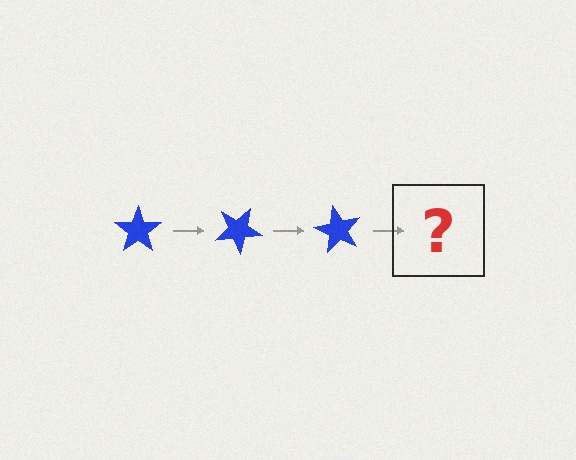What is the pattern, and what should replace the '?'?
The pattern is that the star rotates 30 degrees each step. The '?' should be a blue star rotated 90 degrees.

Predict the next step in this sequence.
The next step is a blue star rotated 90 degrees.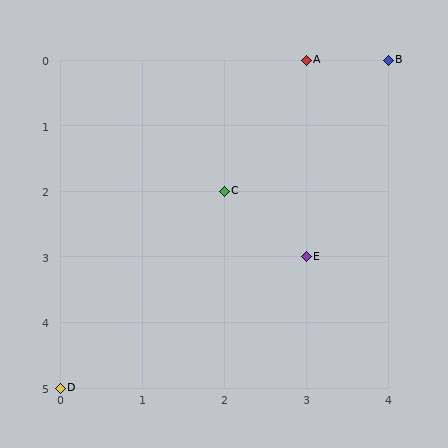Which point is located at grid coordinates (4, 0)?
Point B is at (4, 0).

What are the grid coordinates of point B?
Point B is at grid coordinates (4, 0).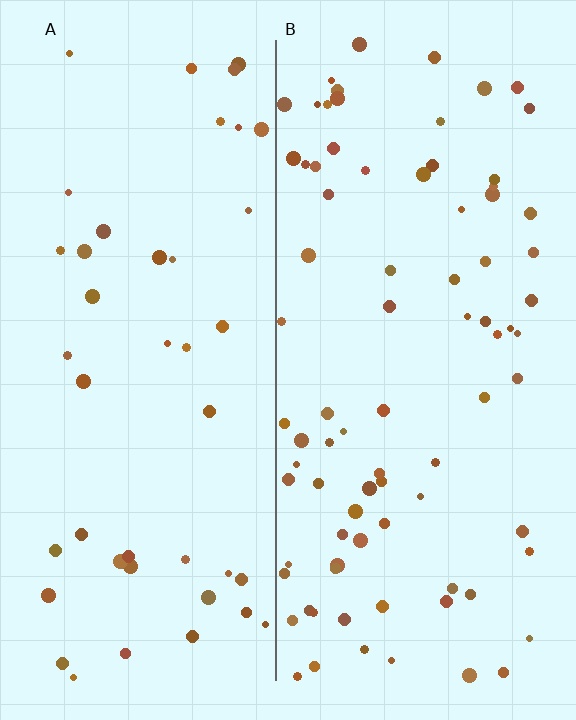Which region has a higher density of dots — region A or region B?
B (the right).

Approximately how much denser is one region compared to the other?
Approximately 1.9× — region B over region A.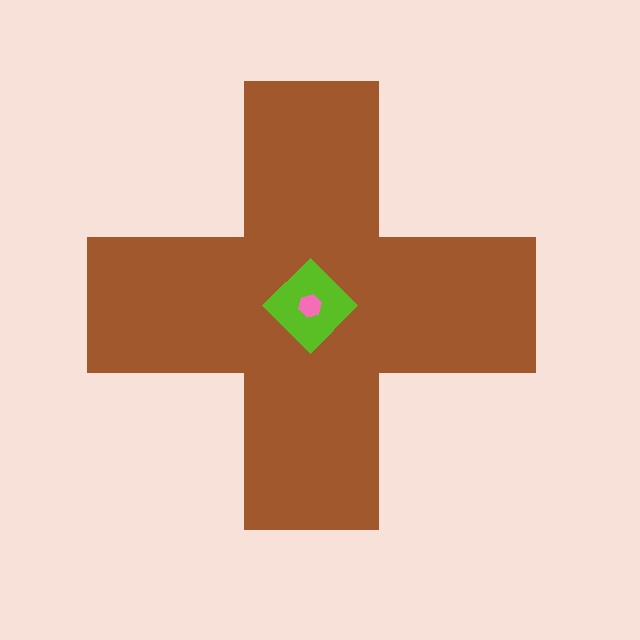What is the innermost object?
The pink hexagon.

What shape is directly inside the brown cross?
The lime diamond.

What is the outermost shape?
The brown cross.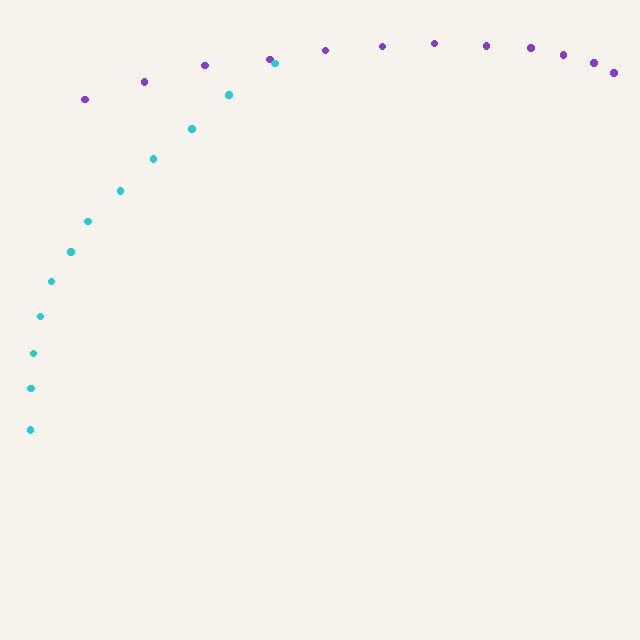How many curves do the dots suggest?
There are 2 distinct paths.